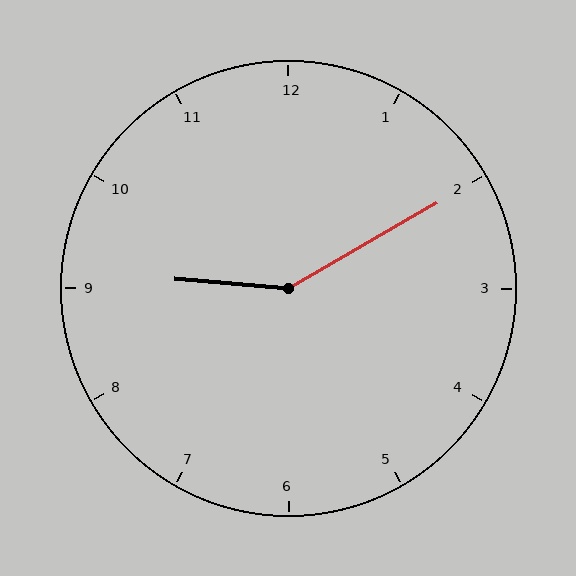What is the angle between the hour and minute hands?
Approximately 145 degrees.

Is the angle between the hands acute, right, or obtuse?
It is obtuse.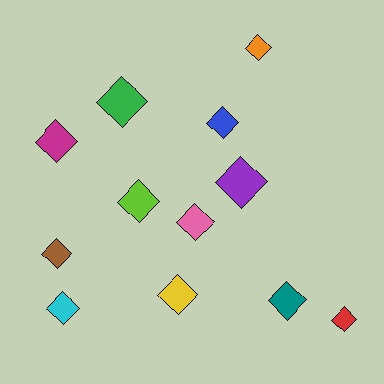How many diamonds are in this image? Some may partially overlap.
There are 12 diamonds.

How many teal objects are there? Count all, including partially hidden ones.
There is 1 teal object.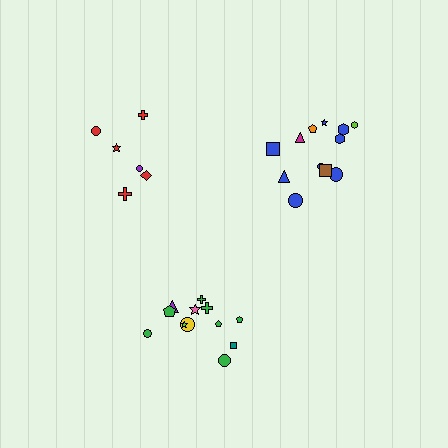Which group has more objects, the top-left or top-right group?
The top-right group.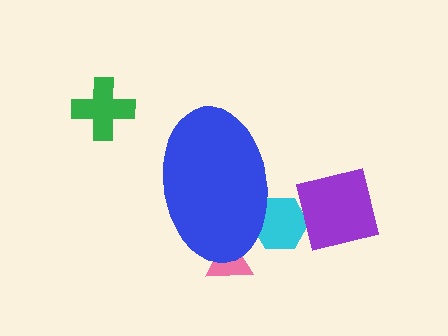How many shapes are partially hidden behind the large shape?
2 shapes are partially hidden.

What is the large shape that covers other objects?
A blue ellipse.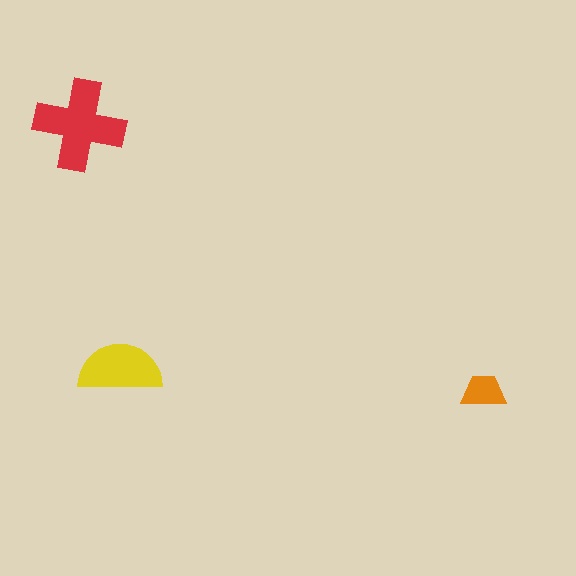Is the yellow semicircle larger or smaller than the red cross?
Smaller.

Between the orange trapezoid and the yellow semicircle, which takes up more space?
The yellow semicircle.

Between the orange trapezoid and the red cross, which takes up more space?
The red cross.